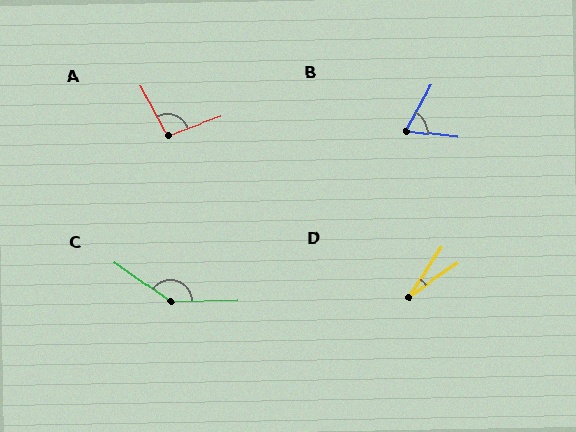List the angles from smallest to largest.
D (22°), B (68°), A (98°), C (144°).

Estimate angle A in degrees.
Approximately 98 degrees.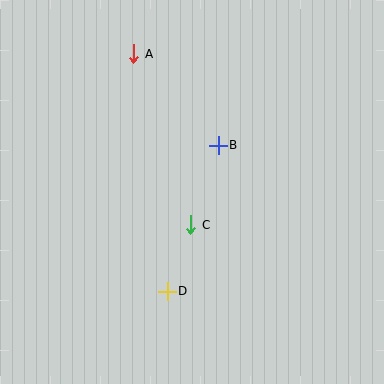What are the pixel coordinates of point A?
Point A is at (134, 54).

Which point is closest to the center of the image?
Point C at (191, 225) is closest to the center.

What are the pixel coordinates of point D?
Point D is at (167, 291).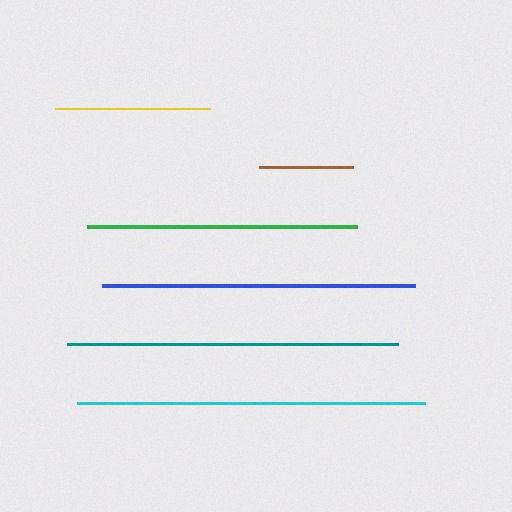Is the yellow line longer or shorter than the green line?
The green line is longer than the yellow line.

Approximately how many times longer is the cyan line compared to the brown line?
The cyan line is approximately 3.7 times the length of the brown line.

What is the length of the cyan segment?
The cyan segment is approximately 347 pixels long.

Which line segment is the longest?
The cyan line is the longest at approximately 347 pixels.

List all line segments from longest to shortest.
From longest to shortest: cyan, teal, blue, green, yellow, brown.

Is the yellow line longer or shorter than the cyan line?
The cyan line is longer than the yellow line.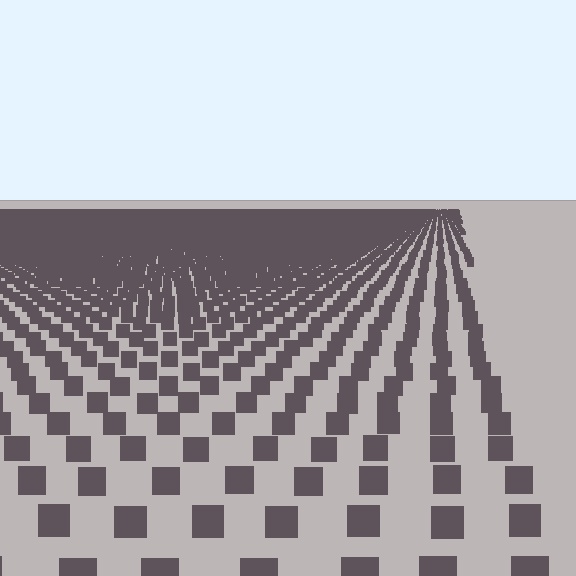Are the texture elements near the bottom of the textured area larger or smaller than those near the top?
Larger. Near the bottom, elements are closer to the viewer and appear at a bigger on-screen size.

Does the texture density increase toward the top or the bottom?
Density increases toward the top.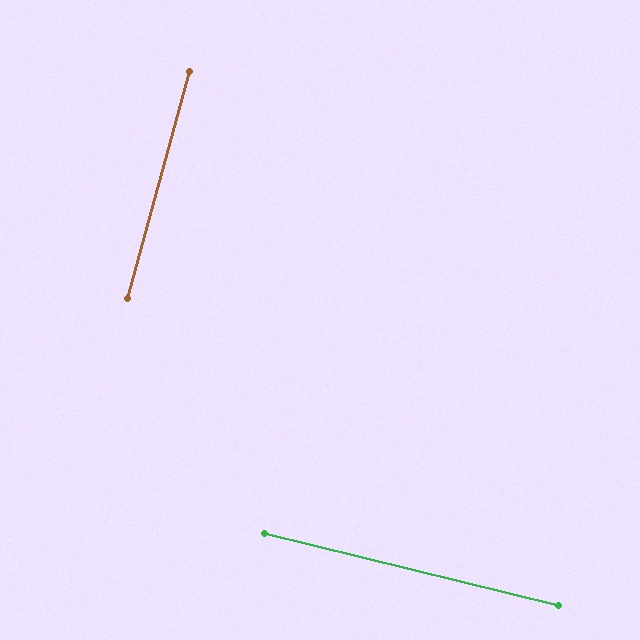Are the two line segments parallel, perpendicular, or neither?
Perpendicular — they meet at approximately 89°.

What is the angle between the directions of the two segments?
Approximately 89 degrees.